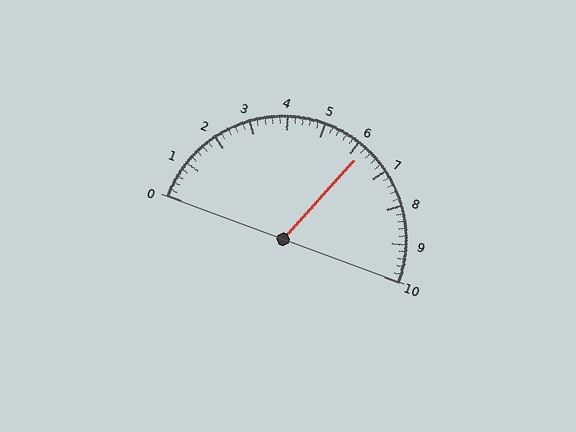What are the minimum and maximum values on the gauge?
The gauge ranges from 0 to 10.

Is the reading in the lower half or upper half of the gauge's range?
The reading is in the upper half of the range (0 to 10).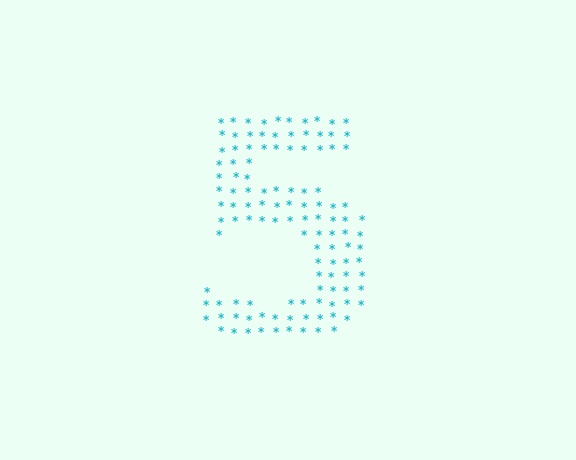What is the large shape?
The large shape is the digit 5.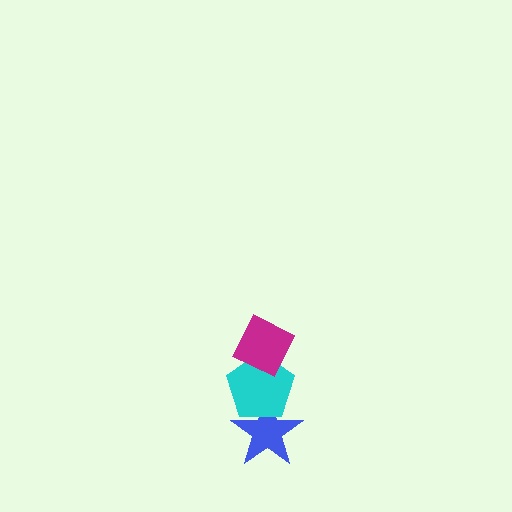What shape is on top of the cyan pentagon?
The magenta diamond is on top of the cyan pentagon.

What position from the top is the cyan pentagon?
The cyan pentagon is 2nd from the top.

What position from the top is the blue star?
The blue star is 3rd from the top.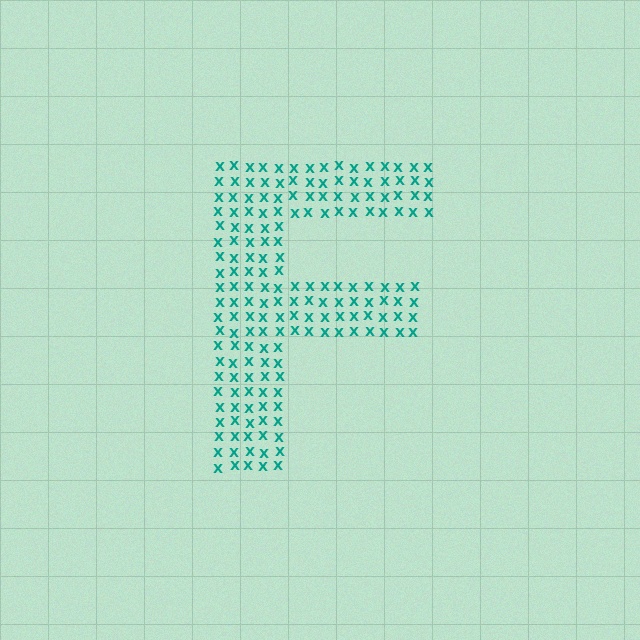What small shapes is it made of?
It is made of small letter X's.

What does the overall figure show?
The overall figure shows the letter F.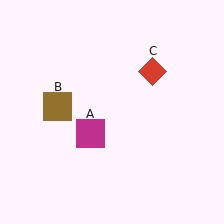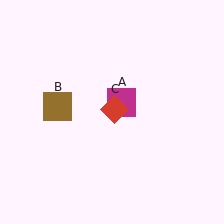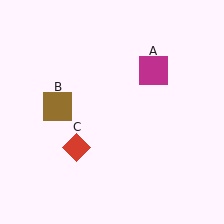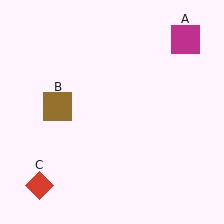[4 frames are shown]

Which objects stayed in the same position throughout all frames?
Brown square (object B) remained stationary.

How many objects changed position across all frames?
2 objects changed position: magenta square (object A), red diamond (object C).